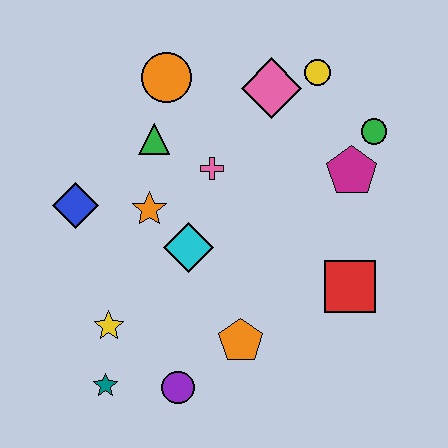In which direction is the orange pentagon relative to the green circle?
The orange pentagon is below the green circle.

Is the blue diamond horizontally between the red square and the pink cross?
No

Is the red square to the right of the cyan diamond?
Yes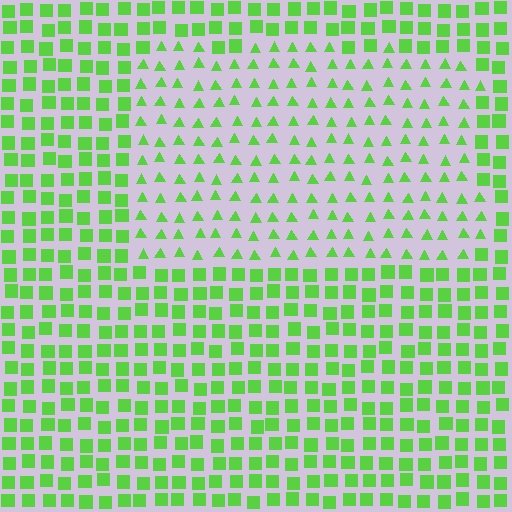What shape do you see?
I see a rectangle.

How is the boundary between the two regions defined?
The boundary is defined by a change in element shape: triangles inside vs. squares outside. All elements share the same color and spacing.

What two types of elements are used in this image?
The image uses triangles inside the rectangle region and squares outside it.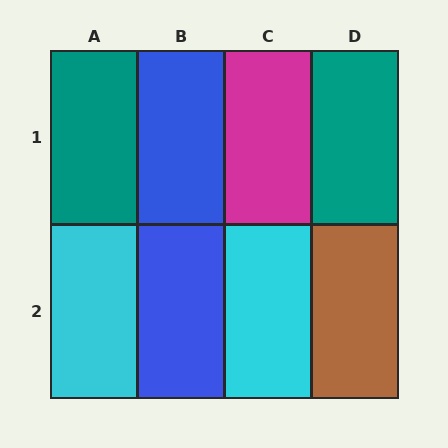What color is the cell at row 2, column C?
Cyan.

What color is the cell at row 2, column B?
Blue.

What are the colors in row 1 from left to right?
Teal, blue, magenta, teal.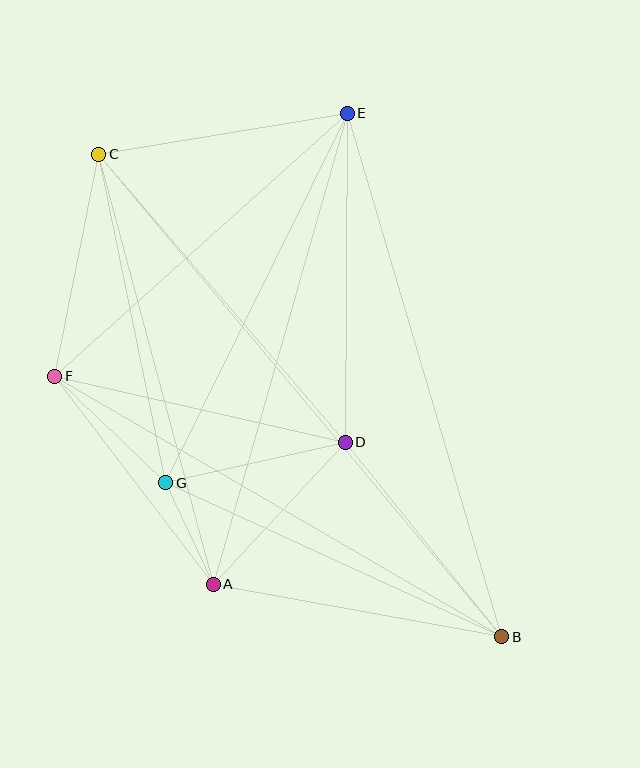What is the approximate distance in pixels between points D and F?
The distance between D and F is approximately 298 pixels.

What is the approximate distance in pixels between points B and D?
The distance between B and D is approximately 250 pixels.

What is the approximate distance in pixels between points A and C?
The distance between A and C is approximately 445 pixels.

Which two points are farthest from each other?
Points B and C are farthest from each other.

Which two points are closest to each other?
Points A and G are closest to each other.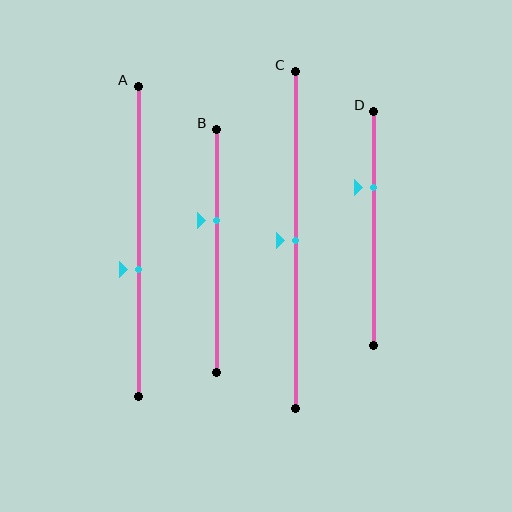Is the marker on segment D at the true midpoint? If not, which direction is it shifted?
No, the marker on segment D is shifted upward by about 18% of the segment length.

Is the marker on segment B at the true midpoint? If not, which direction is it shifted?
No, the marker on segment B is shifted upward by about 13% of the segment length.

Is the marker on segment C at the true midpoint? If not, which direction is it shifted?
Yes, the marker on segment C is at the true midpoint.